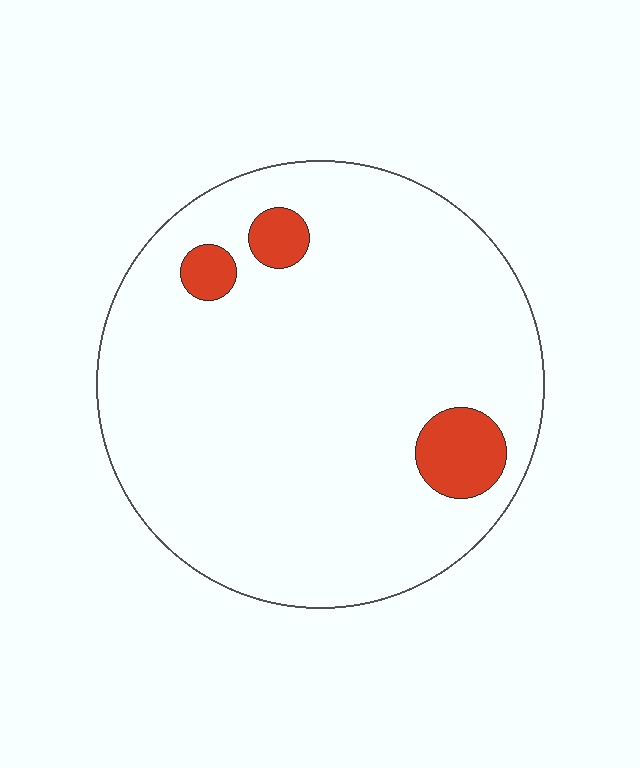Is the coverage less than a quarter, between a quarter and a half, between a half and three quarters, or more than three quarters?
Less than a quarter.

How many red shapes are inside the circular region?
3.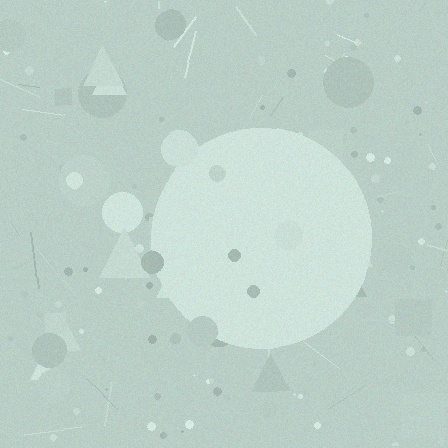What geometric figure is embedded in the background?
A circle is embedded in the background.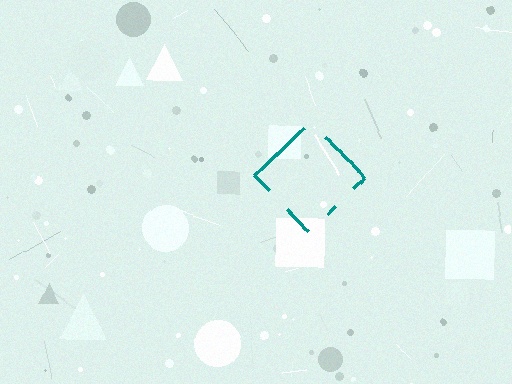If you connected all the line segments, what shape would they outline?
They would outline a diamond.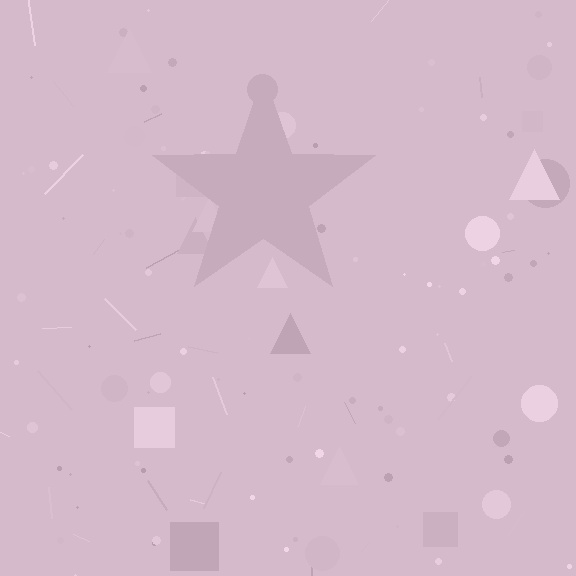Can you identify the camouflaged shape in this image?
The camouflaged shape is a star.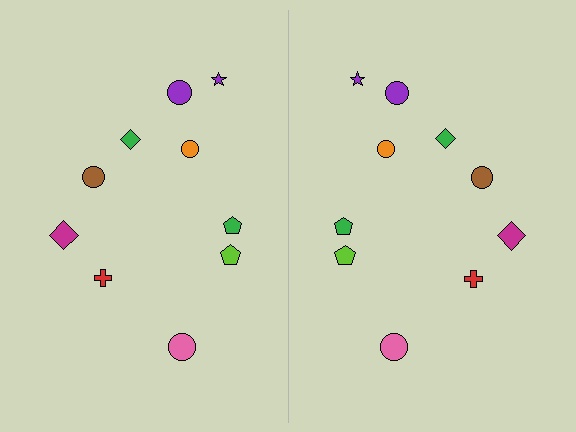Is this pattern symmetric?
Yes, this pattern has bilateral (reflection) symmetry.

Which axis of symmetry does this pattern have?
The pattern has a vertical axis of symmetry running through the center of the image.